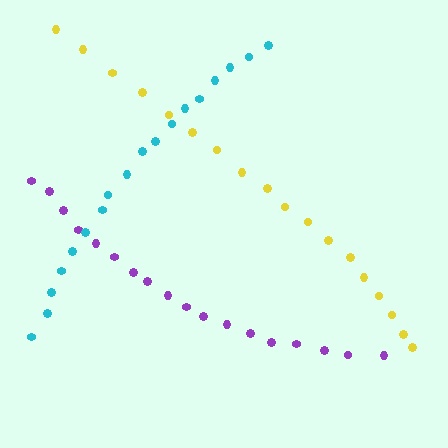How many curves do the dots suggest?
There are 3 distinct paths.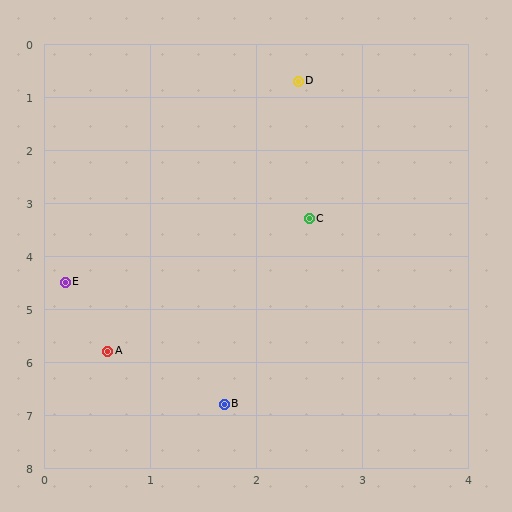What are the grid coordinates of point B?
Point B is at approximately (1.7, 6.8).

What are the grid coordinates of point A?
Point A is at approximately (0.6, 5.8).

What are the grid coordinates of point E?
Point E is at approximately (0.2, 4.5).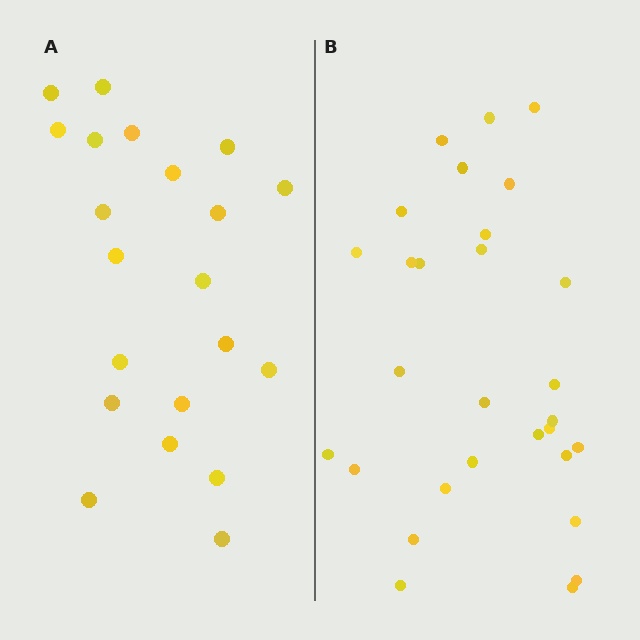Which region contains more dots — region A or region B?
Region B (the right region) has more dots.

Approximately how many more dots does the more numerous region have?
Region B has roughly 8 or so more dots than region A.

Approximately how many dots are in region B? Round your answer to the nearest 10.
About 30 dots. (The exact count is 29, which rounds to 30.)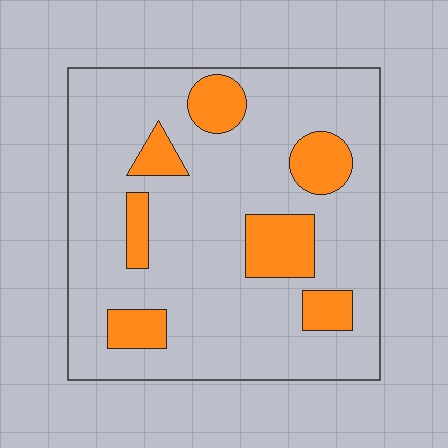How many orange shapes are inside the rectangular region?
7.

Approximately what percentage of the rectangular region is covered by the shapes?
Approximately 20%.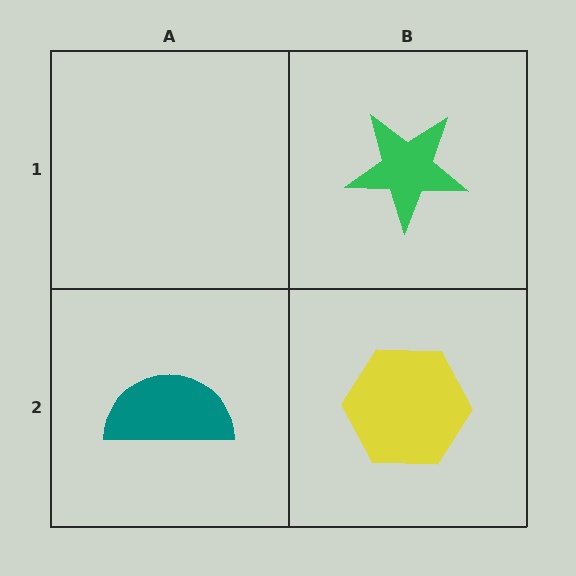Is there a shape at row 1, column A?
No, that cell is empty.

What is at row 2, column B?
A yellow hexagon.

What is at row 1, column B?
A green star.